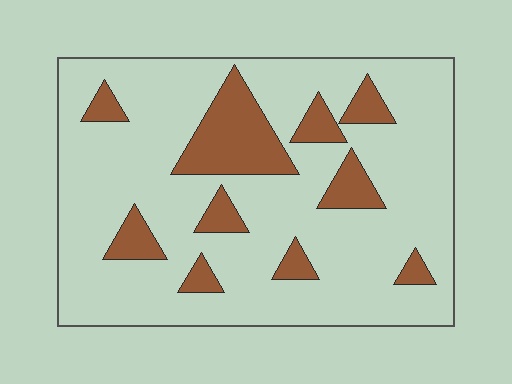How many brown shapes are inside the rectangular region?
10.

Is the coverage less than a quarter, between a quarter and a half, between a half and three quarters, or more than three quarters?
Less than a quarter.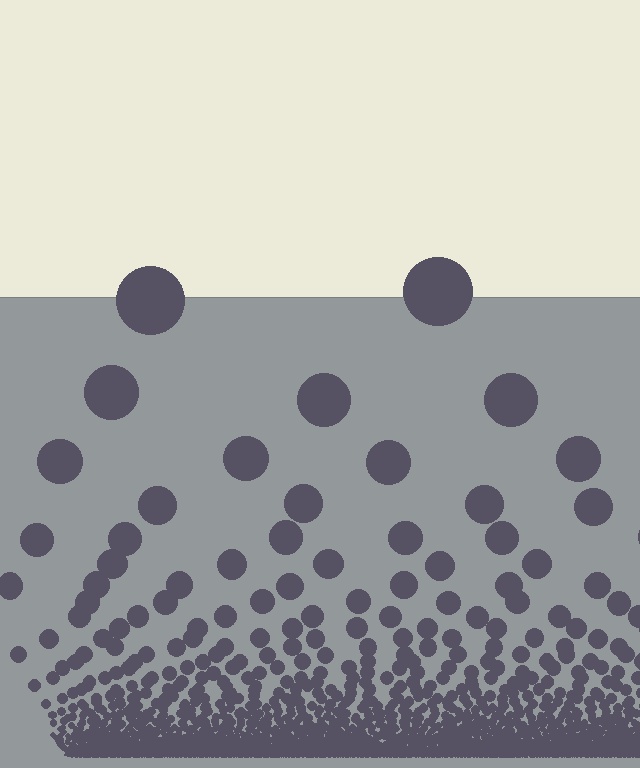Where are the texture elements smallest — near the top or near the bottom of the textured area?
Near the bottom.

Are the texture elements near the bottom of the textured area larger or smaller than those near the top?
Smaller. The gradient is inverted — elements near the bottom are smaller and denser.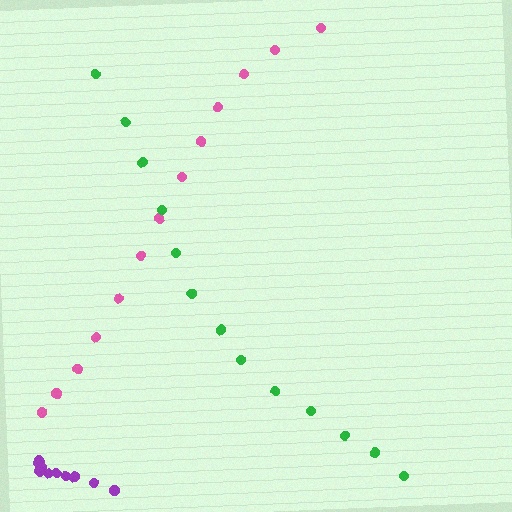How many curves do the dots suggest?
There are 3 distinct paths.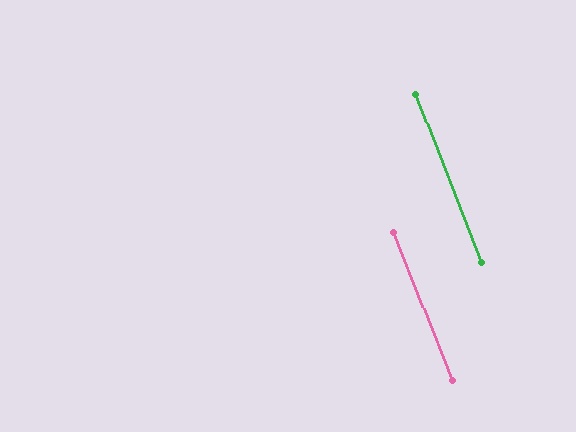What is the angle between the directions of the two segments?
Approximately 0 degrees.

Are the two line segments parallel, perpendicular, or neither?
Parallel — their directions differ by only 0.1°.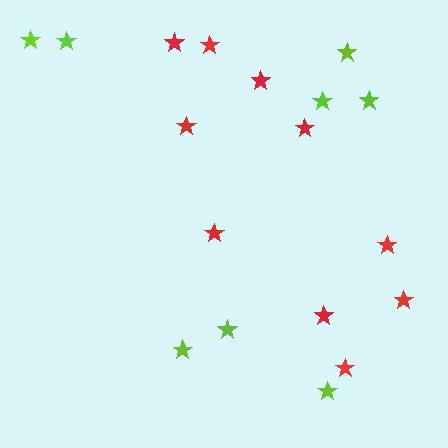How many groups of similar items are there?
There are 2 groups: one group of red stars (10) and one group of lime stars (8).